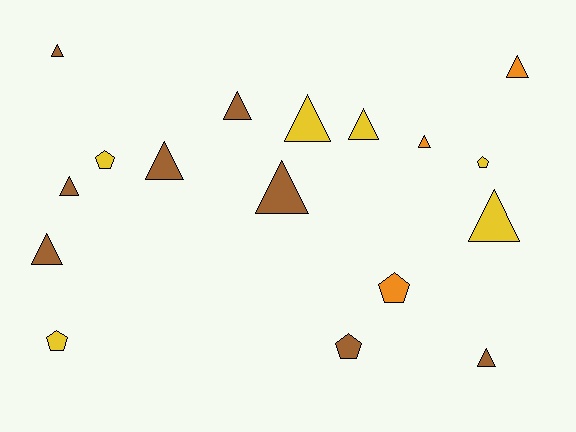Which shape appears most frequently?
Triangle, with 12 objects.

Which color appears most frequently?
Brown, with 8 objects.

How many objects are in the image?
There are 17 objects.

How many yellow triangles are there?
There are 3 yellow triangles.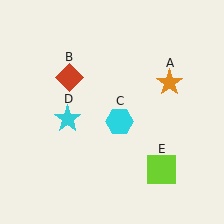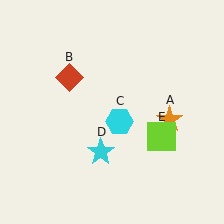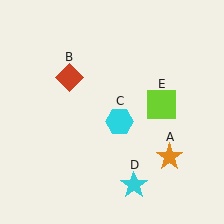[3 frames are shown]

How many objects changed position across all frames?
3 objects changed position: orange star (object A), cyan star (object D), lime square (object E).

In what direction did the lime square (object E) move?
The lime square (object E) moved up.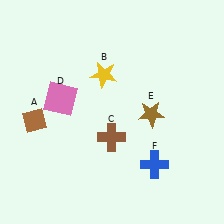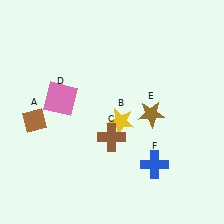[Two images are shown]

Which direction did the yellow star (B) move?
The yellow star (B) moved down.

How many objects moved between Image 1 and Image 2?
1 object moved between the two images.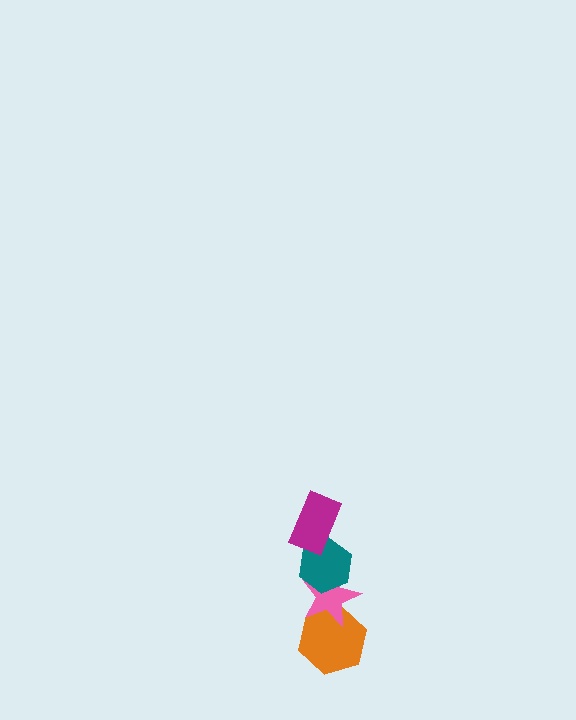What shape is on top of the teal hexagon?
The magenta rectangle is on top of the teal hexagon.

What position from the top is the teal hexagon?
The teal hexagon is 2nd from the top.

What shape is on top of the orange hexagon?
The pink star is on top of the orange hexagon.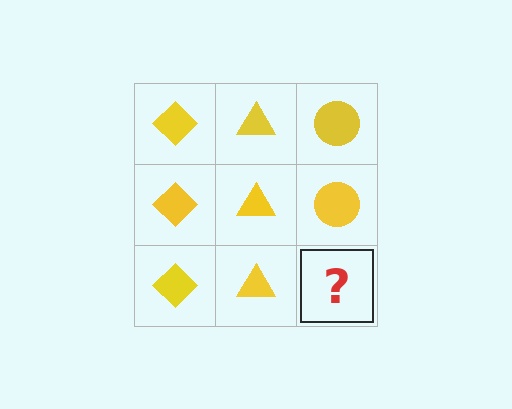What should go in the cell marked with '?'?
The missing cell should contain a yellow circle.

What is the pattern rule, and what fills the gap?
The rule is that each column has a consistent shape. The gap should be filled with a yellow circle.